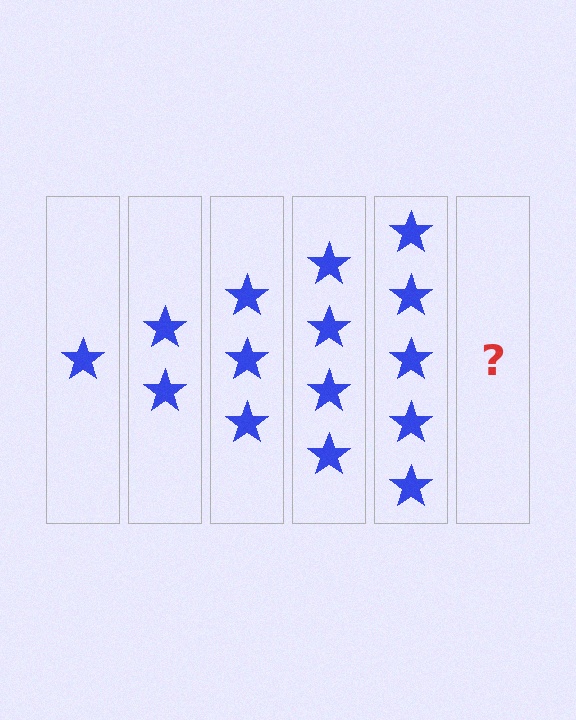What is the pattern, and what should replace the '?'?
The pattern is that each step adds one more star. The '?' should be 6 stars.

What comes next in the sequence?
The next element should be 6 stars.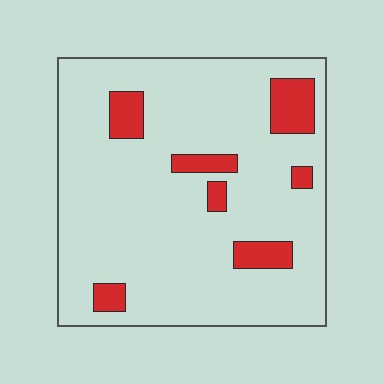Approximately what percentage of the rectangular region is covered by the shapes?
Approximately 15%.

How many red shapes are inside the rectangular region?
7.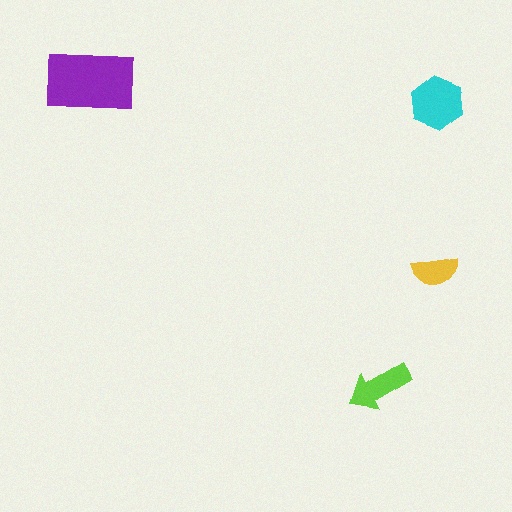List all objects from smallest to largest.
The yellow semicircle, the lime arrow, the cyan hexagon, the purple rectangle.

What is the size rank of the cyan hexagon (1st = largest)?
2nd.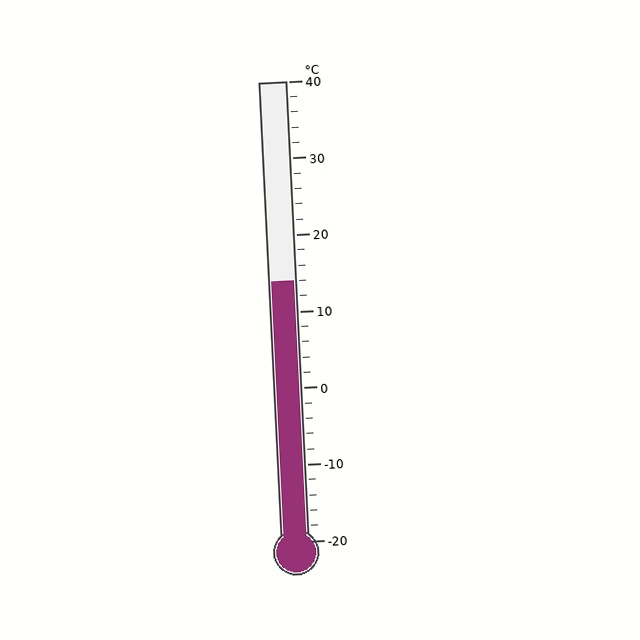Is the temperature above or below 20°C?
The temperature is below 20°C.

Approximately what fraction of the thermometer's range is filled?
The thermometer is filled to approximately 55% of its range.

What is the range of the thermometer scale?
The thermometer scale ranges from -20°C to 40°C.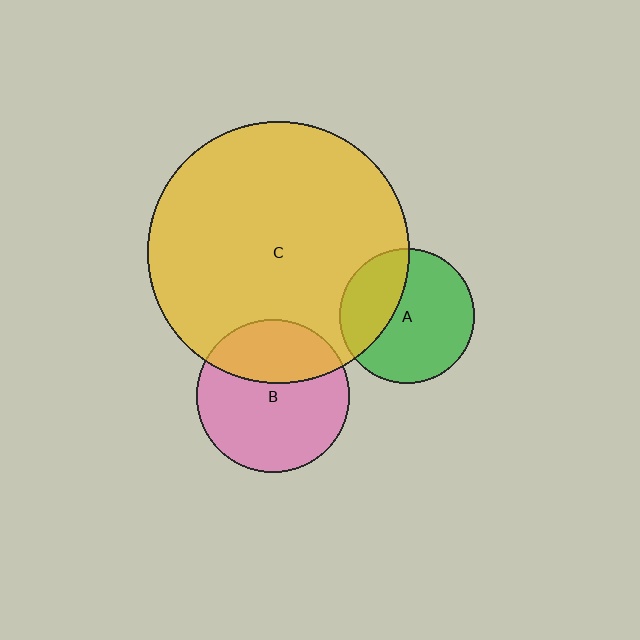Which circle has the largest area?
Circle C (yellow).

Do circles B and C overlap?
Yes.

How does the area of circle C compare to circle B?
Approximately 2.9 times.